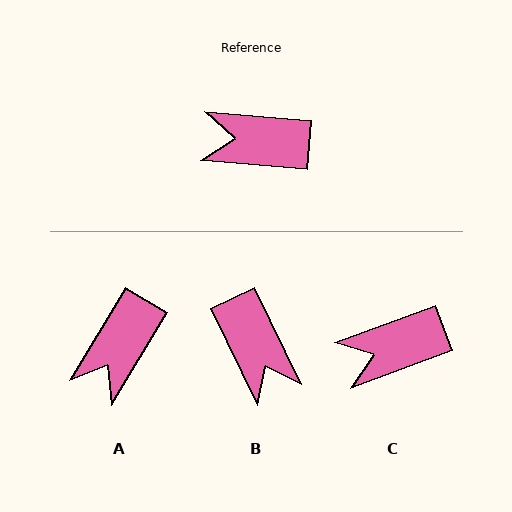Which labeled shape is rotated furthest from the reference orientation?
B, about 121 degrees away.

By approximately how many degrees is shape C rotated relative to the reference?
Approximately 25 degrees counter-clockwise.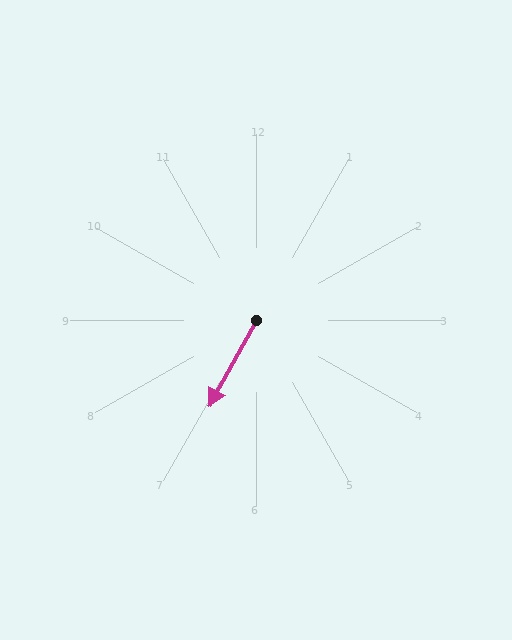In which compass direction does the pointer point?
Southwest.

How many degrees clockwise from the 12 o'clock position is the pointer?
Approximately 209 degrees.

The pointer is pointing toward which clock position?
Roughly 7 o'clock.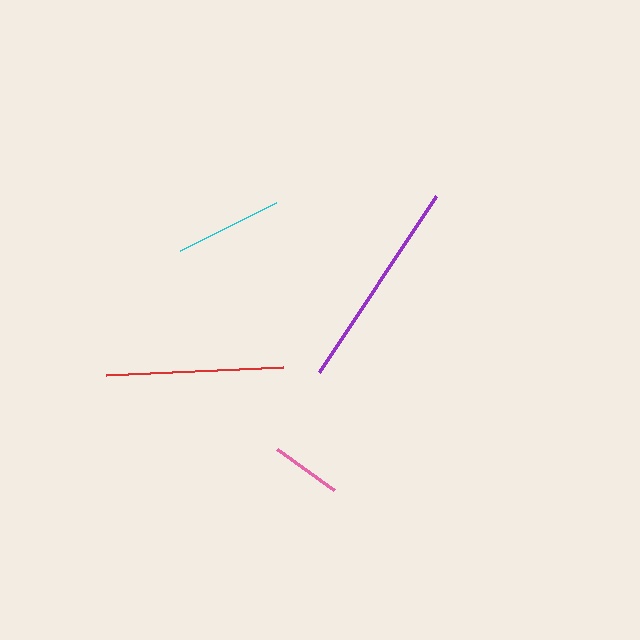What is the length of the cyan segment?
The cyan segment is approximately 108 pixels long.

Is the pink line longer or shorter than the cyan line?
The cyan line is longer than the pink line.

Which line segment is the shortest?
The pink line is the shortest at approximately 70 pixels.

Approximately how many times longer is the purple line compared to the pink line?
The purple line is approximately 3.0 times the length of the pink line.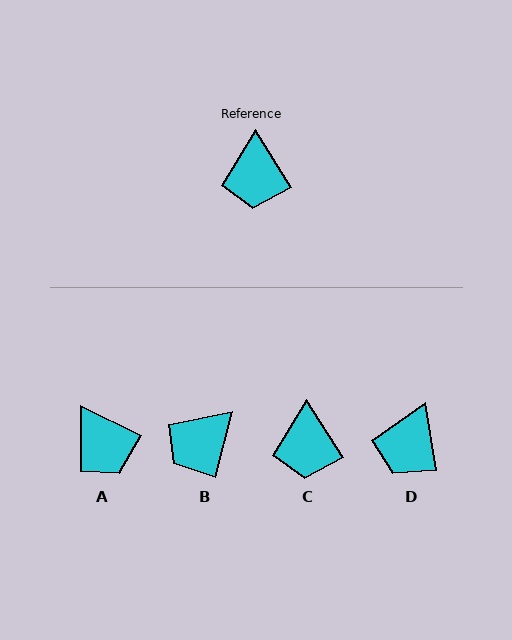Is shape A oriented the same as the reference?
No, it is off by about 32 degrees.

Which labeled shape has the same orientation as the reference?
C.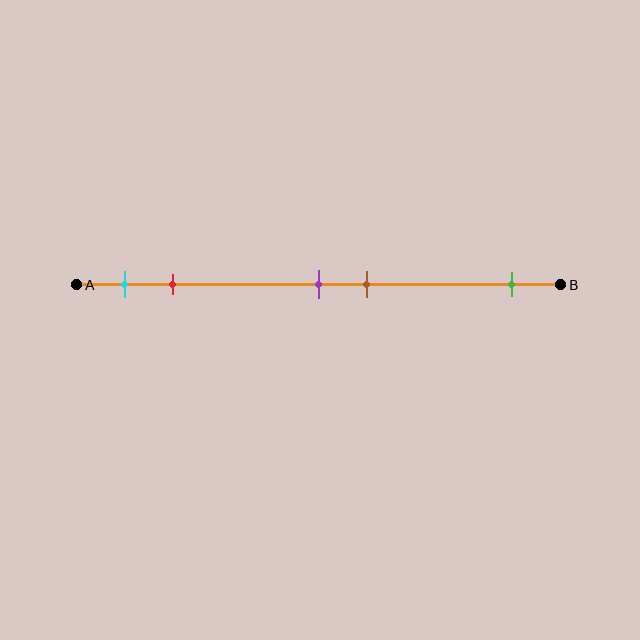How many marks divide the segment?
There are 5 marks dividing the segment.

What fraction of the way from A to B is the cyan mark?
The cyan mark is approximately 10% (0.1) of the way from A to B.